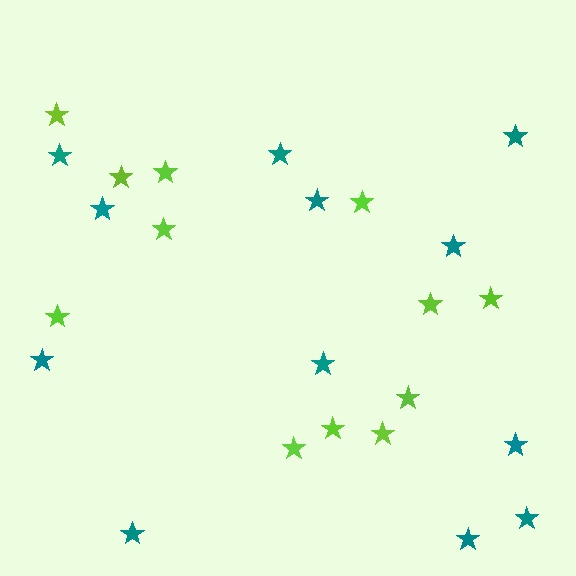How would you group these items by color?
There are 2 groups: one group of lime stars (12) and one group of teal stars (12).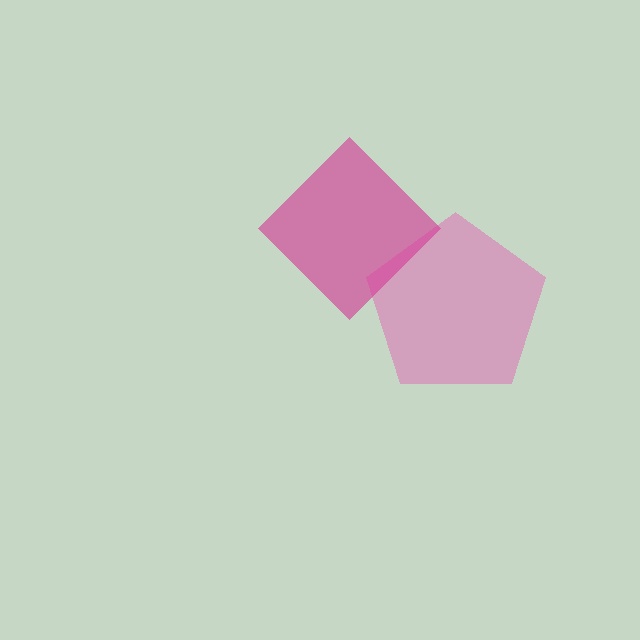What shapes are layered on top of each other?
The layered shapes are: a pink pentagon, a magenta diamond.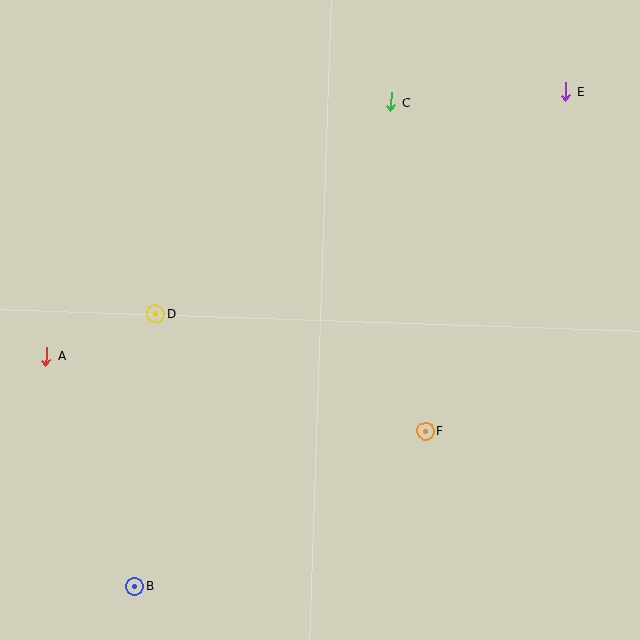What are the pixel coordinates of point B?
Point B is at (135, 586).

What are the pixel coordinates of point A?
Point A is at (46, 356).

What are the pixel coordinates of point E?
Point E is at (566, 91).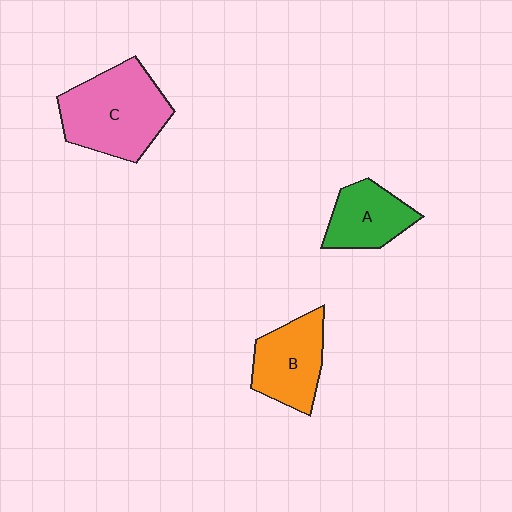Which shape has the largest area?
Shape C (pink).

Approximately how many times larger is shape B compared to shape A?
Approximately 1.2 times.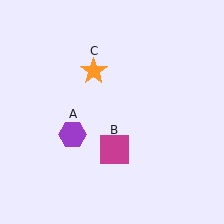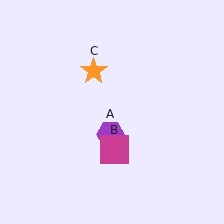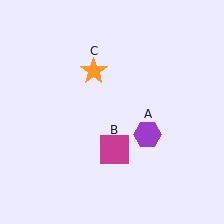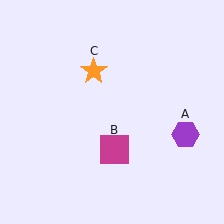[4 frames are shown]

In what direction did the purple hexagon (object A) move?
The purple hexagon (object A) moved right.